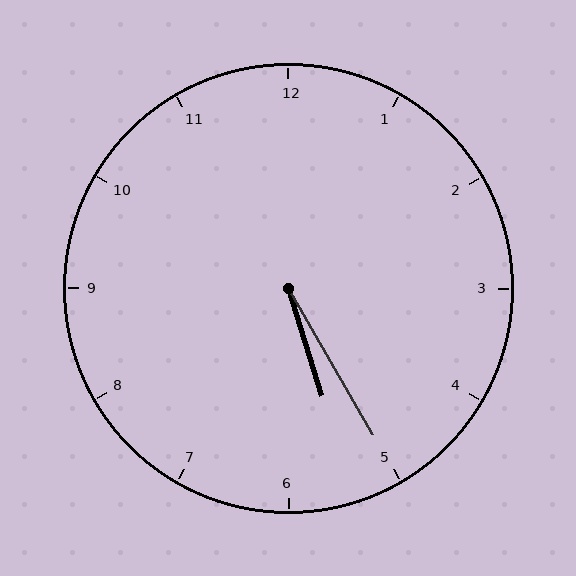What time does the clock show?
5:25.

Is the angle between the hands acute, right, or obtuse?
It is acute.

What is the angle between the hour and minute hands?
Approximately 12 degrees.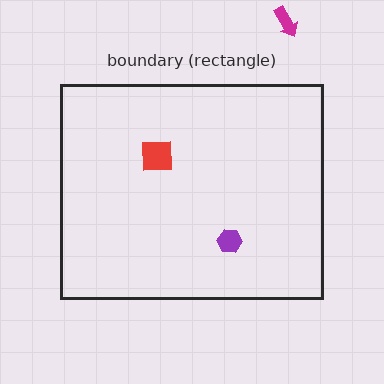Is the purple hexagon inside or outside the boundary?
Inside.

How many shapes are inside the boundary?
2 inside, 1 outside.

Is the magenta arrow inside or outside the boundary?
Outside.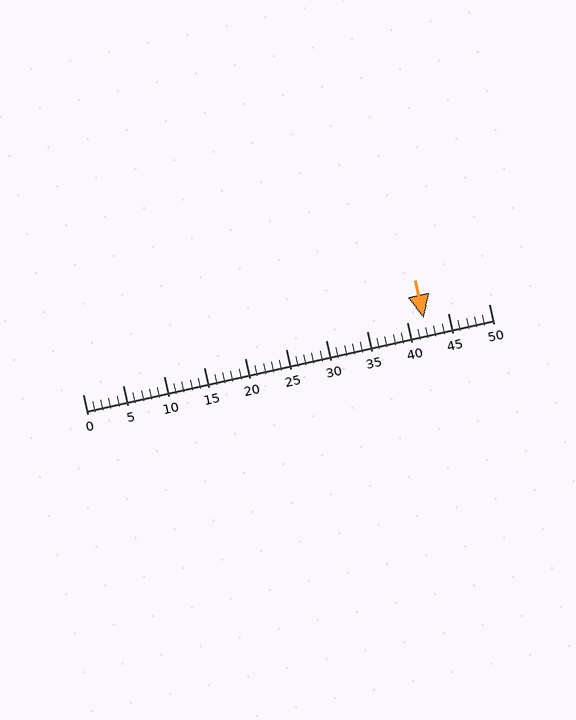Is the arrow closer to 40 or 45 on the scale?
The arrow is closer to 40.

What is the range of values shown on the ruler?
The ruler shows values from 0 to 50.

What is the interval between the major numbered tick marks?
The major tick marks are spaced 5 units apart.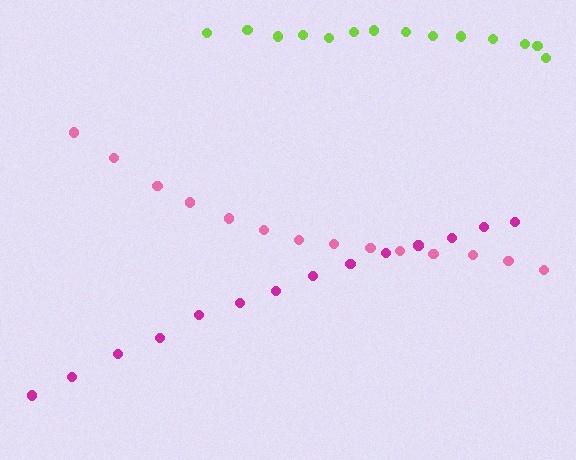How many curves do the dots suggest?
There are 3 distinct paths.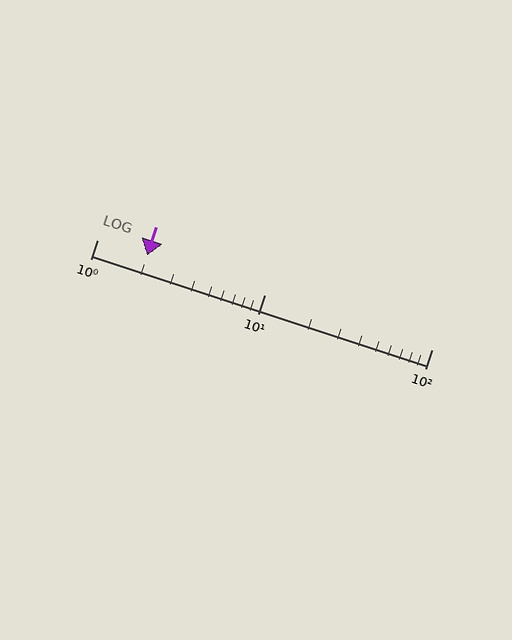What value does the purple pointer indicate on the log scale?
The pointer indicates approximately 2.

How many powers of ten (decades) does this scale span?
The scale spans 2 decades, from 1 to 100.